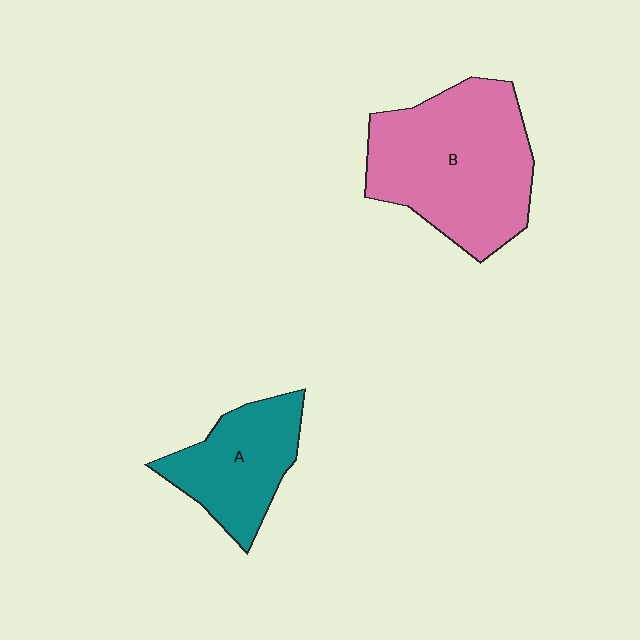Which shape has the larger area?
Shape B (pink).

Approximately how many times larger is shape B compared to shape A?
Approximately 1.8 times.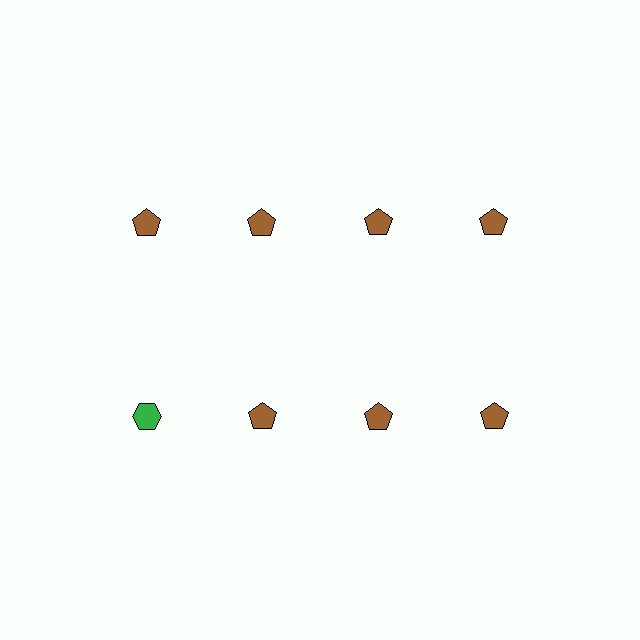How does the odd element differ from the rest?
It differs in both color (green instead of brown) and shape (hexagon instead of pentagon).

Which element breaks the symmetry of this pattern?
The green hexagon in the second row, leftmost column breaks the symmetry. All other shapes are brown pentagons.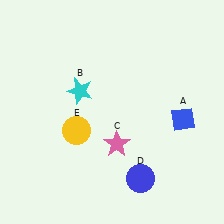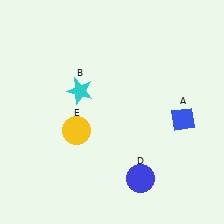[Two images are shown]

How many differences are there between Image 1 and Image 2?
There is 1 difference between the two images.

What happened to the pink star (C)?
The pink star (C) was removed in Image 2. It was in the bottom-right area of Image 1.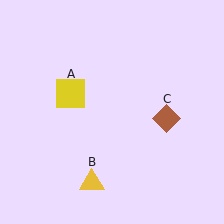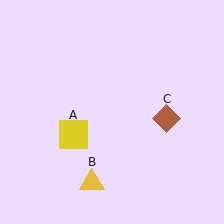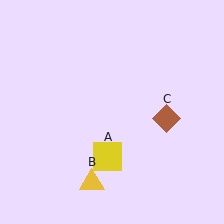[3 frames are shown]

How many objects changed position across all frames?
1 object changed position: yellow square (object A).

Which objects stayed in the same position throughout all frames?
Yellow triangle (object B) and brown diamond (object C) remained stationary.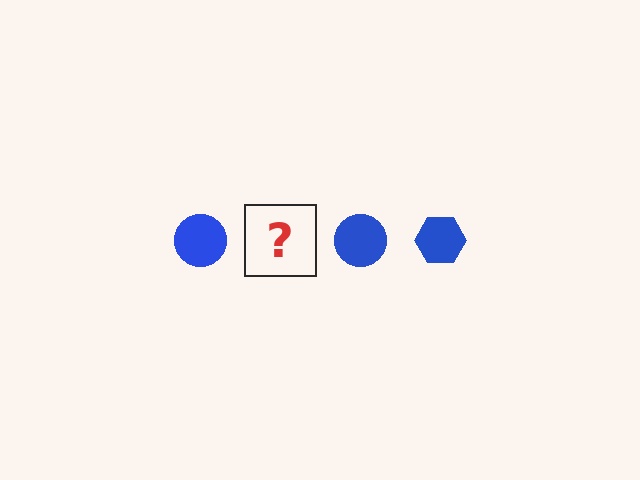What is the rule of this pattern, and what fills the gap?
The rule is that the pattern cycles through circle, hexagon shapes in blue. The gap should be filled with a blue hexagon.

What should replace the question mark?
The question mark should be replaced with a blue hexagon.